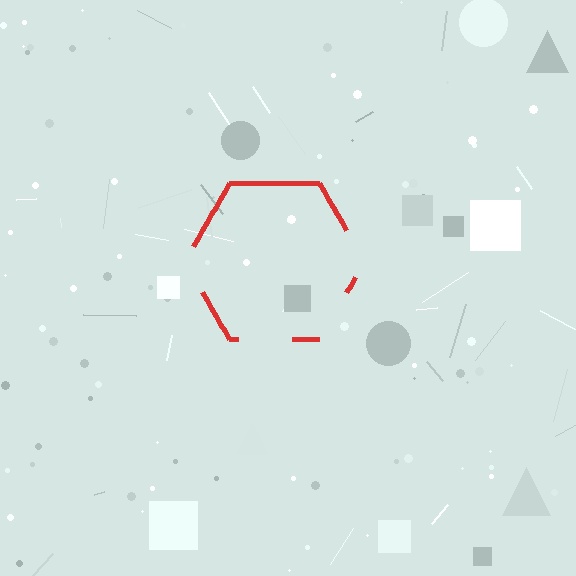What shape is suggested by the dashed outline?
The dashed outline suggests a hexagon.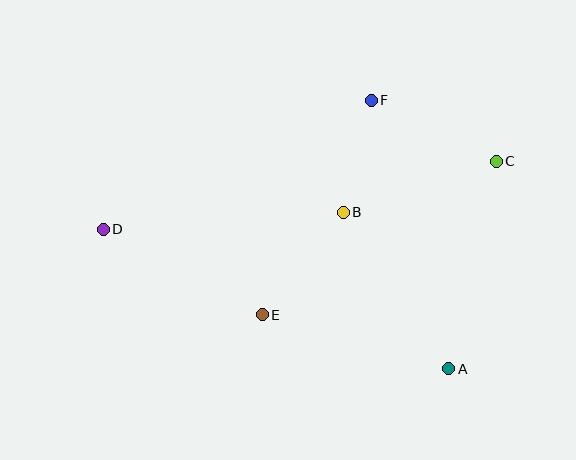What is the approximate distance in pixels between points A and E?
The distance between A and E is approximately 194 pixels.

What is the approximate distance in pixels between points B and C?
The distance between B and C is approximately 161 pixels.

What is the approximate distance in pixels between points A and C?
The distance between A and C is approximately 213 pixels.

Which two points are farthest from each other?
Points C and D are farthest from each other.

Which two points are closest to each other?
Points B and F are closest to each other.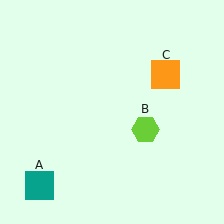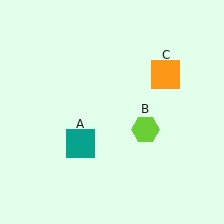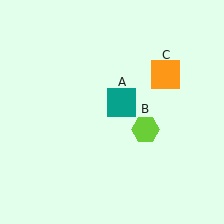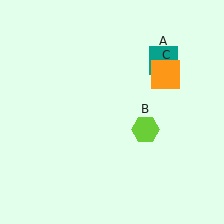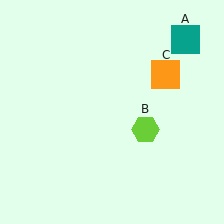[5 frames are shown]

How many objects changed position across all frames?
1 object changed position: teal square (object A).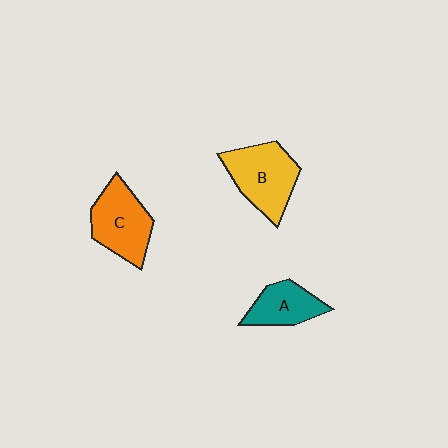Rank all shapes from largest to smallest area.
From largest to smallest: B (yellow), C (orange), A (teal).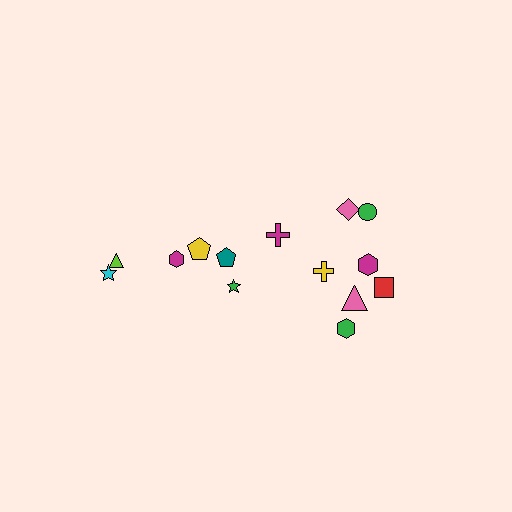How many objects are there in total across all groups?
There are 14 objects.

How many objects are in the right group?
There are 8 objects.